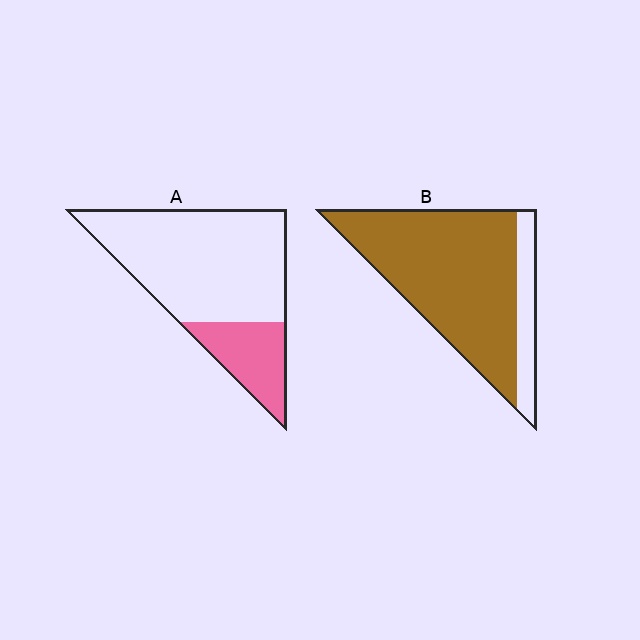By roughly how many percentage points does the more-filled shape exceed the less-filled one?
By roughly 60 percentage points (B over A).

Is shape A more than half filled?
No.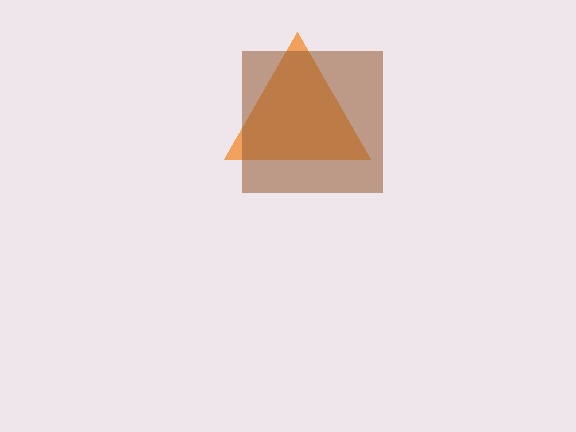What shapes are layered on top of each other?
The layered shapes are: an orange triangle, a brown square.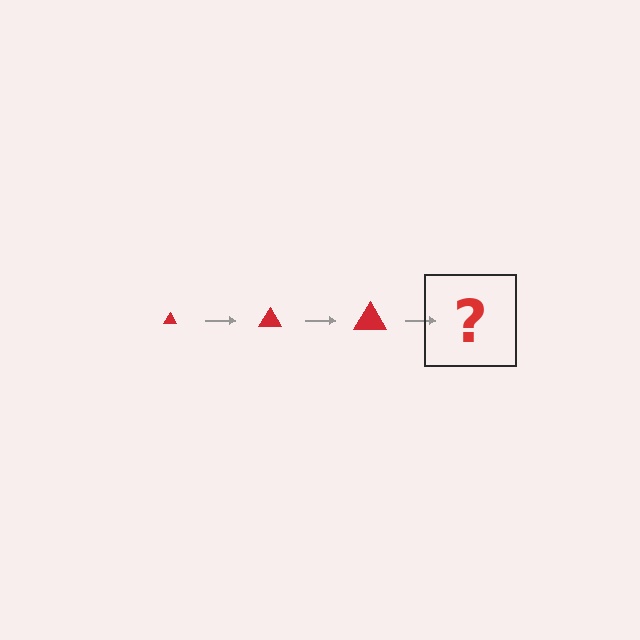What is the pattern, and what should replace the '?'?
The pattern is that the triangle gets progressively larger each step. The '?' should be a red triangle, larger than the previous one.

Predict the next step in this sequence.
The next step is a red triangle, larger than the previous one.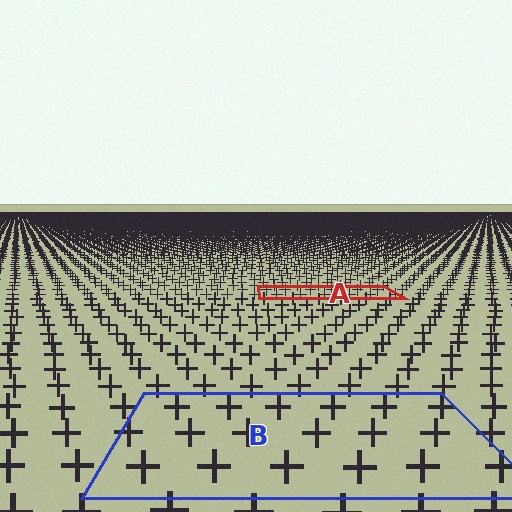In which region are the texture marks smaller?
The texture marks are smaller in region A, because it is farther away.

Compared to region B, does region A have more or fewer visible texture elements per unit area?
Region A has more texture elements per unit area — they are packed more densely because it is farther away.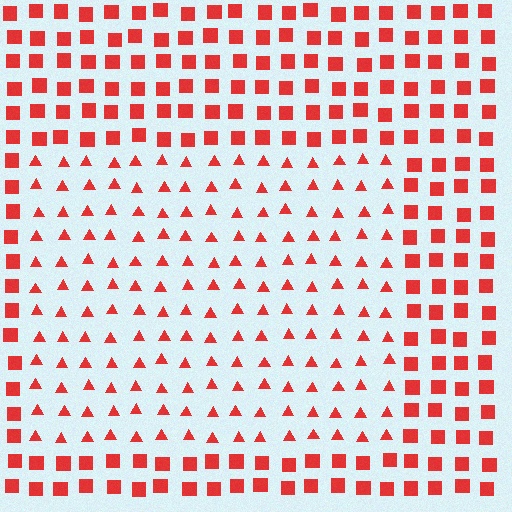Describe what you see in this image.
The image is filled with small red elements arranged in a uniform grid. A rectangle-shaped region contains triangles, while the surrounding area contains squares. The boundary is defined purely by the change in element shape.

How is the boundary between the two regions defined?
The boundary is defined by a change in element shape: triangles inside vs. squares outside. All elements share the same color and spacing.